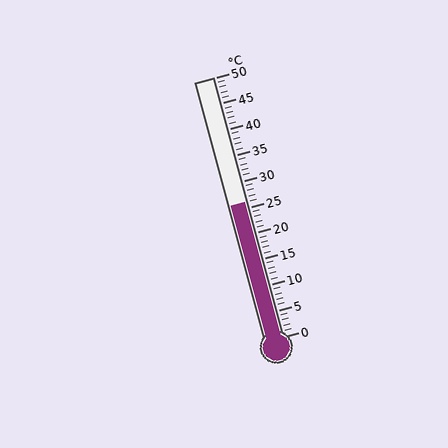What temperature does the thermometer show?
The thermometer shows approximately 26°C.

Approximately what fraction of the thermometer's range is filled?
The thermometer is filled to approximately 50% of its range.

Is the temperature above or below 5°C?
The temperature is above 5°C.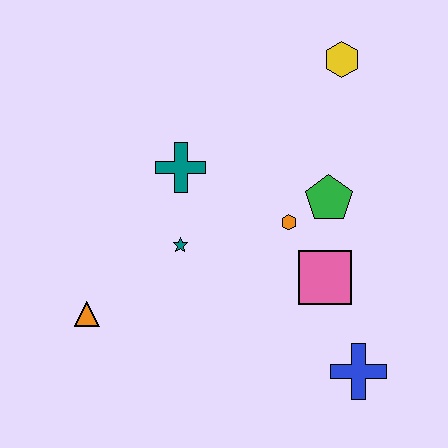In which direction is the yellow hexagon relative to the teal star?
The yellow hexagon is above the teal star.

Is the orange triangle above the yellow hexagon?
No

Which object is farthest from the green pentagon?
The orange triangle is farthest from the green pentagon.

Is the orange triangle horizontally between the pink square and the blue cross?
No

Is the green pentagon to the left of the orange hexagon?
No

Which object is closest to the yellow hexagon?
The green pentagon is closest to the yellow hexagon.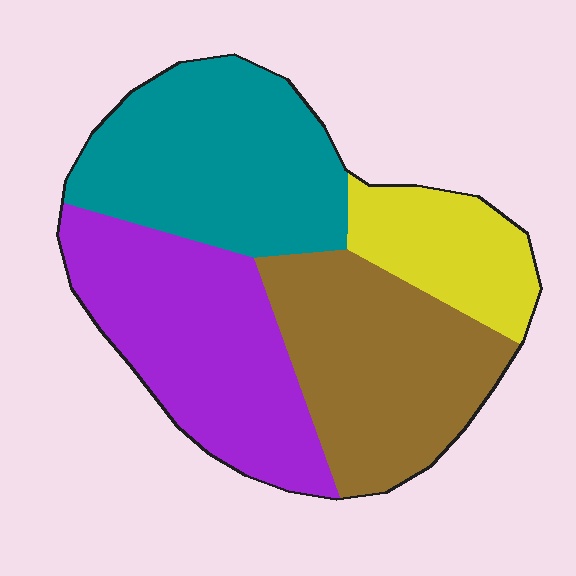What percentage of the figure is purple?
Purple takes up about one third (1/3) of the figure.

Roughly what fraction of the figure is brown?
Brown takes up about one quarter (1/4) of the figure.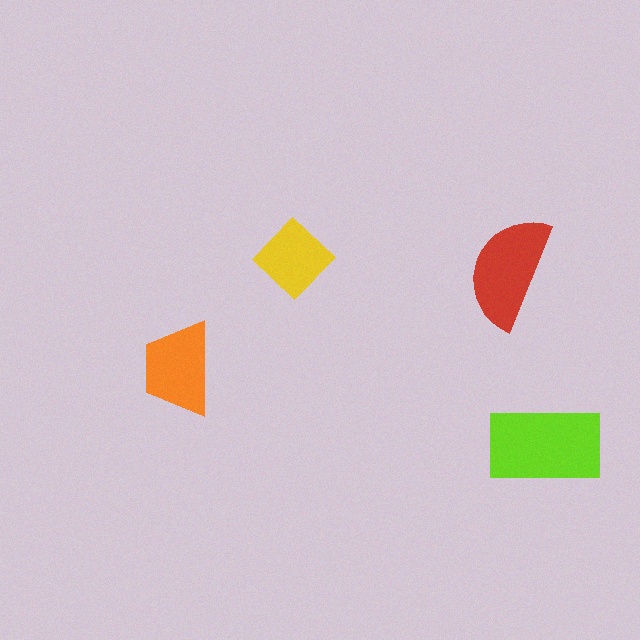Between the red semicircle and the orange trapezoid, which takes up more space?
The red semicircle.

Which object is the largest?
The lime rectangle.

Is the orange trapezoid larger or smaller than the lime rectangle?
Smaller.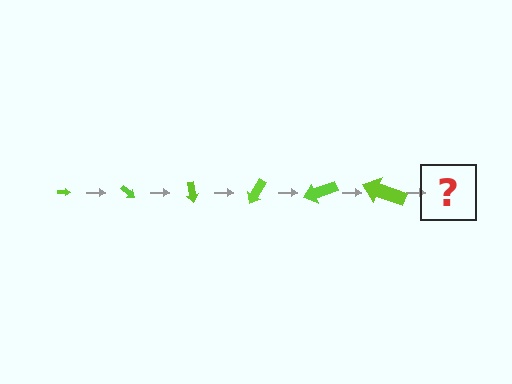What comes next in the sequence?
The next element should be an arrow, larger than the previous one and rotated 240 degrees from the start.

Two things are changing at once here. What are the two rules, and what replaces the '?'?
The two rules are that the arrow grows larger each step and it rotates 40 degrees each step. The '?' should be an arrow, larger than the previous one and rotated 240 degrees from the start.